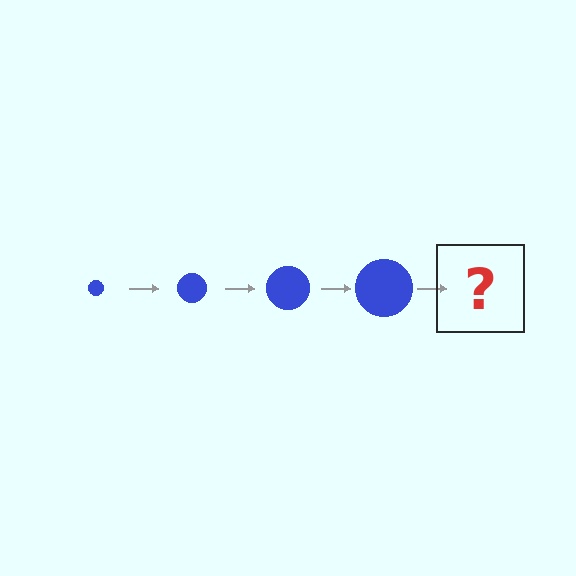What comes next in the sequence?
The next element should be a blue circle, larger than the previous one.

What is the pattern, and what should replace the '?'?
The pattern is that the circle gets progressively larger each step. The '?' should be a blue circle, larger than the previous one.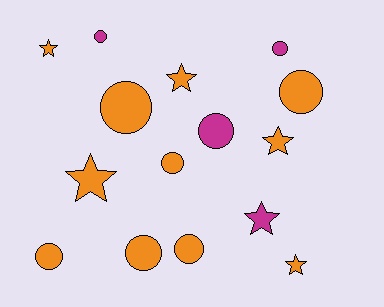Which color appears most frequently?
Orange, with 11 objects.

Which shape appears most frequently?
Circle, with 9 objects.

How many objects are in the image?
There are 15 objects.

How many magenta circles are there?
There are 3 magenta circles.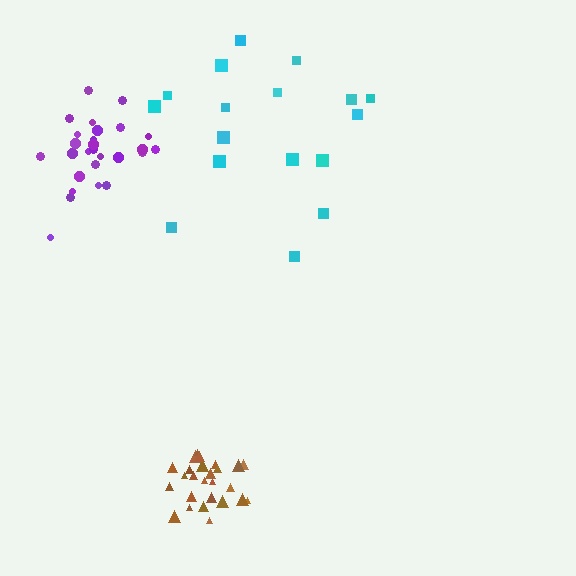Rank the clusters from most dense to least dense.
brown, purple, cyan.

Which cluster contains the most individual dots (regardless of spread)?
Purple (27).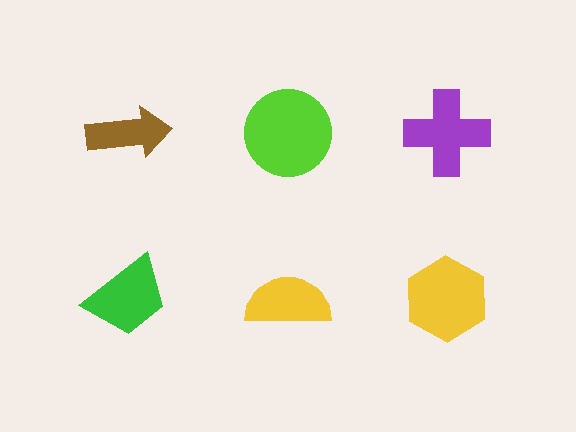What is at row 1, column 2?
A lime circle.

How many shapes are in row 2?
3 shapes.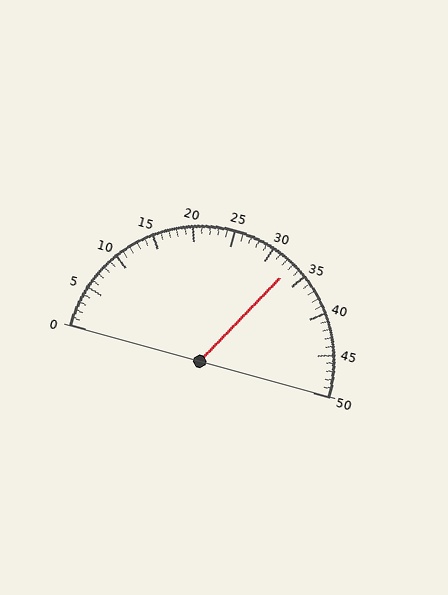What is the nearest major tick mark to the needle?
The nearest major tick mark is 35.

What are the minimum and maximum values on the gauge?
The gauge ranges from 0 to 50.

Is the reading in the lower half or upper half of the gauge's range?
The reading is in the upper half of the range (0 to 50).